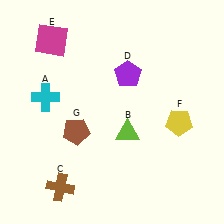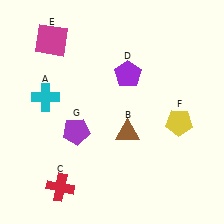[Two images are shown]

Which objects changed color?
B changed from lime to brown. C changed from brown to red. G changed from brown to purple.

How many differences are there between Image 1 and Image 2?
There are 3 differences between the two images.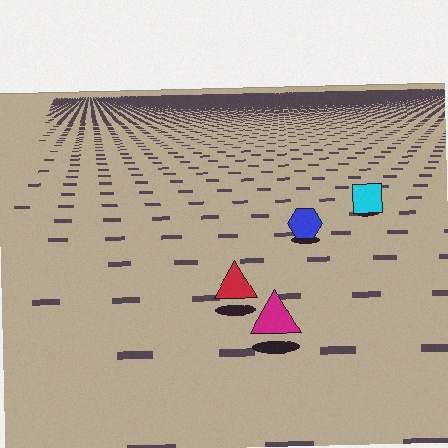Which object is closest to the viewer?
The magenta triangle is closest. The texture marks near it are larger and more spread out.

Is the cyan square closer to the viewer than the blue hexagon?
No. The blue hexagon is closer — you can tell from the texture gradient: the ground texture is coarser near it.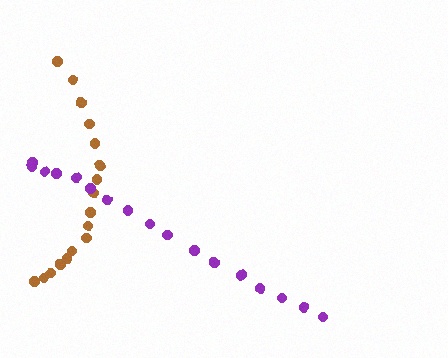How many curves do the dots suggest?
There are 2 distinct paths.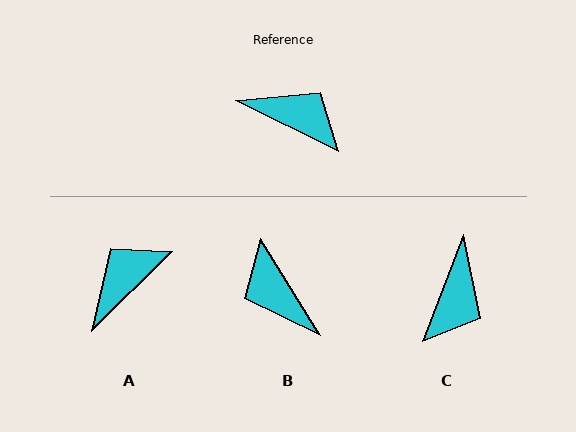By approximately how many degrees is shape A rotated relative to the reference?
Approximately 71 degrees counter-clockwise.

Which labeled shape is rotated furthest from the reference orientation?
B, about 148 degrees away.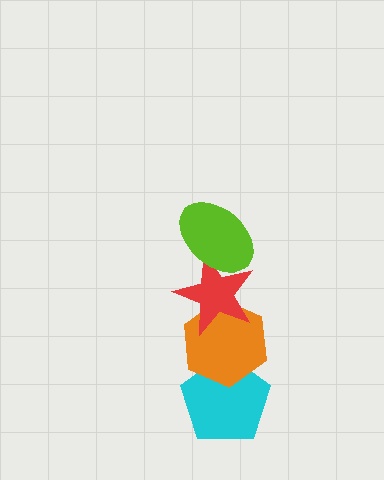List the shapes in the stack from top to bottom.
From top to bottom: the lime ellipse, the red star, the orange hexagon, the cyan pentagon.